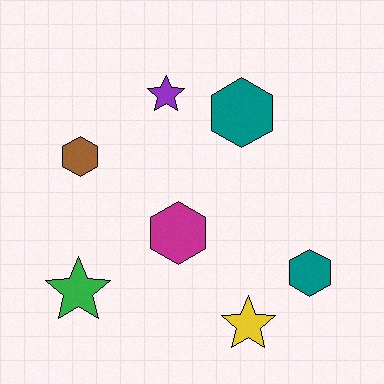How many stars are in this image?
There are 3 stars.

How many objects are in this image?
There are 7 objects.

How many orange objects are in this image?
There are no orange objects.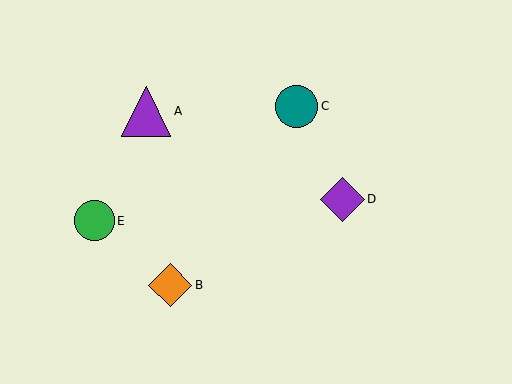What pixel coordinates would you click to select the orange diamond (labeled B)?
Click at (170, 285) to select the orange diamond B.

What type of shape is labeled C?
Shape C is a teal circle.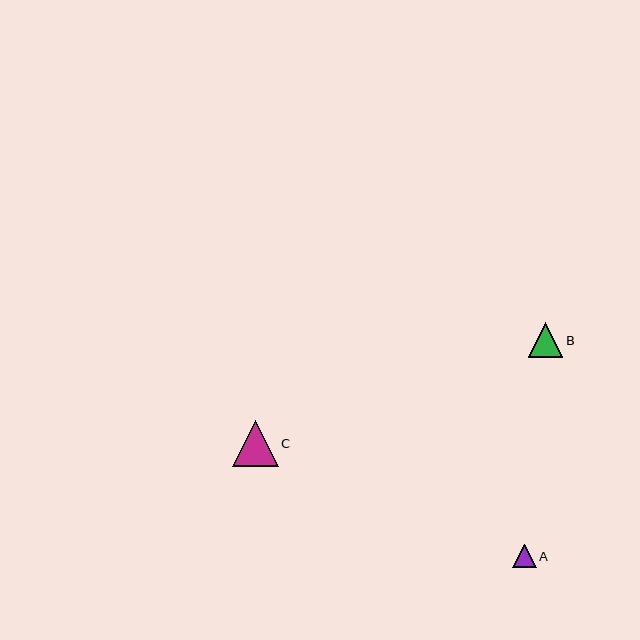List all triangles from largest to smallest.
From largest to smallest: C, B, A.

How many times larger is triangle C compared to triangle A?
Triangle C is approximately 1.9 times the size of triangle A.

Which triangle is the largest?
Triangle C is the largest with a size of approximately 45 pixels.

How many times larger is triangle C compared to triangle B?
Triangle C is approximately 1.3 times the size of triangle B.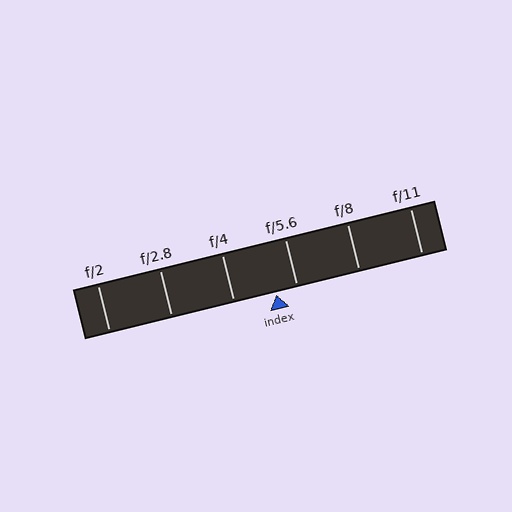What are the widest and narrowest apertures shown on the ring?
The widest aperture shown is f/2 and the narrowest is f/11.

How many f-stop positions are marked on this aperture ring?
There are 6 f-stop positions marked.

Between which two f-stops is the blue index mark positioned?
The index mark is between f/4 and f/5.6.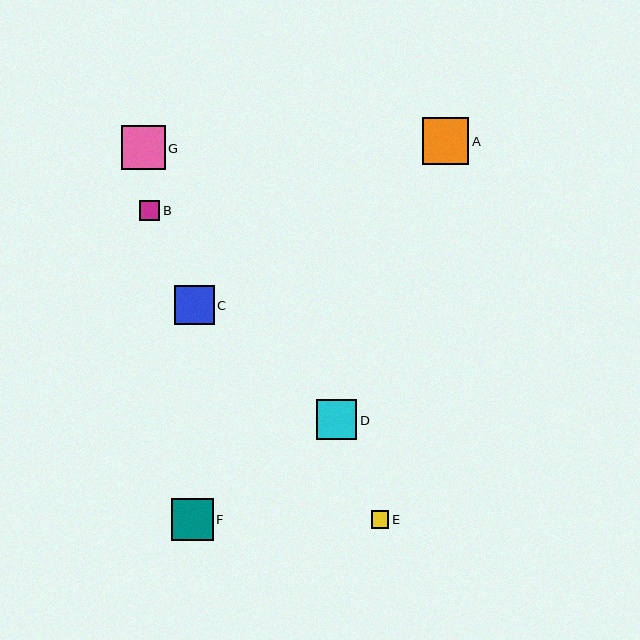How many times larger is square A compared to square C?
Square A is approximately 1.2 times the size of square C.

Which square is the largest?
Square A is the largest with a size of approximately 46 pixels.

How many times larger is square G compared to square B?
Square G is approximately 2.2 times the size of square B.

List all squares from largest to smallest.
From largest to smallest: A, G, F, D, C, B, E.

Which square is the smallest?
Square E is the smallest with a size of approximately 17 pixels.